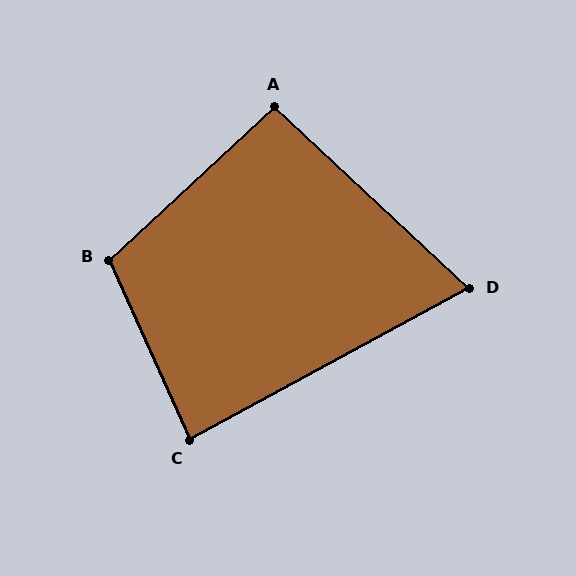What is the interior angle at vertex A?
Approximately 94 degrees (approximately right).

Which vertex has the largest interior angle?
B, at approximately 109 degrees.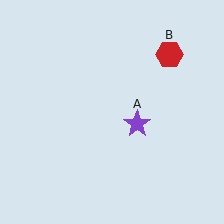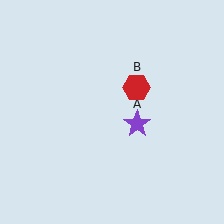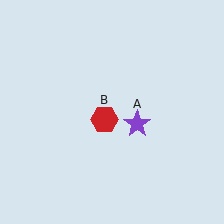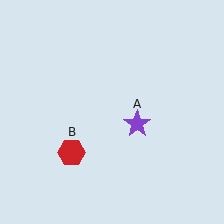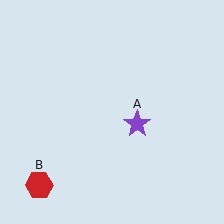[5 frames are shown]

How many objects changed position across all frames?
1 object changed position: red hexagon (object B).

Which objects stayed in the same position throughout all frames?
Purple star (object A) remained stationary.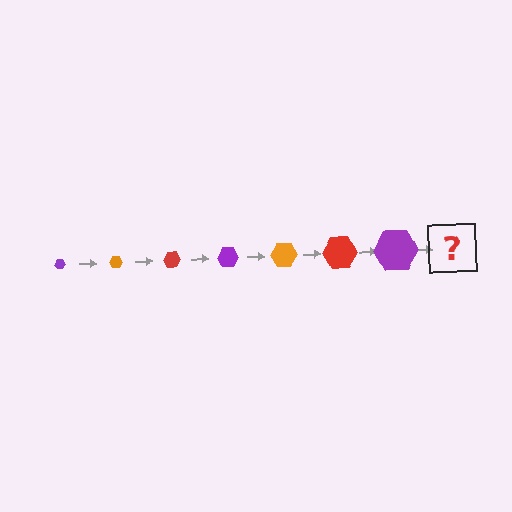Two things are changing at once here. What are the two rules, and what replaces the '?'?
The two rules are that the hexagon grows larger each step and the color cycles through purple, orange, and red. The '?' should be an orange hexagon, larger than the previous one.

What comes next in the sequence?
The next element should be an orange hexagon, larger than the previous one.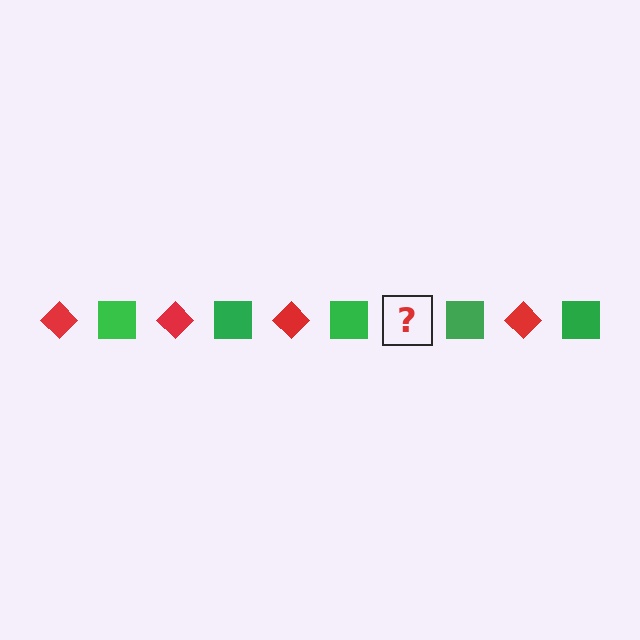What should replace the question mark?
The question mark should be replaced with a red diamond.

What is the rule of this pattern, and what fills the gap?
The rule is that the pattern alternates between red diamond and green square. The gap should be filled with a red diamond.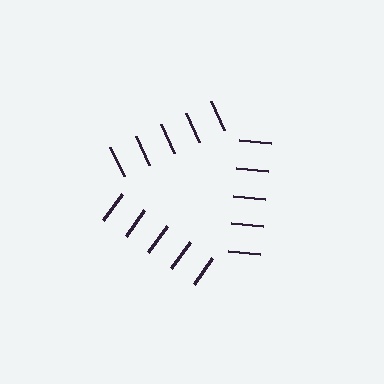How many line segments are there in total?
15 — 5 along each of the 3 edges.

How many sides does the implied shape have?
3 sides — the line-ends trace a triangle.